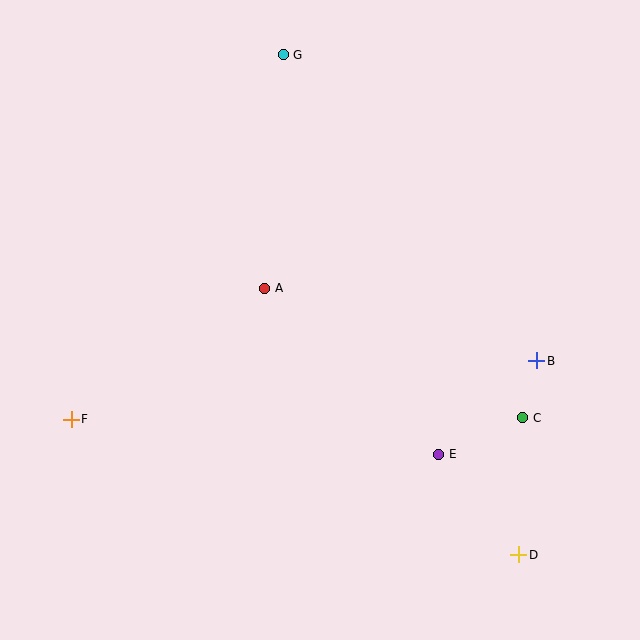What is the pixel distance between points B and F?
The distance between B and F is 469 pixels.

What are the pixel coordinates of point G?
Point G is at (283, 55).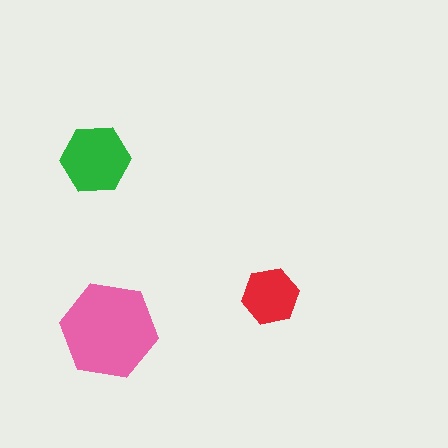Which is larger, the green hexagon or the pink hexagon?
The pink one.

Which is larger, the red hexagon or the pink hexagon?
The pink one.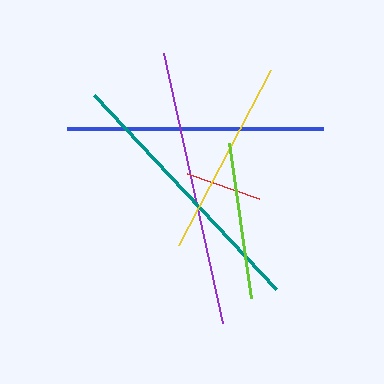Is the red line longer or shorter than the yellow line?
The yellow line is longer than the red line.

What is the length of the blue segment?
The blue segment is approximately 256 pixels long.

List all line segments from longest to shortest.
From longest to shortest: purple, teal, blue, yellow, lime, red.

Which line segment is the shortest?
The red line is the shortest at approximately 76 pixels.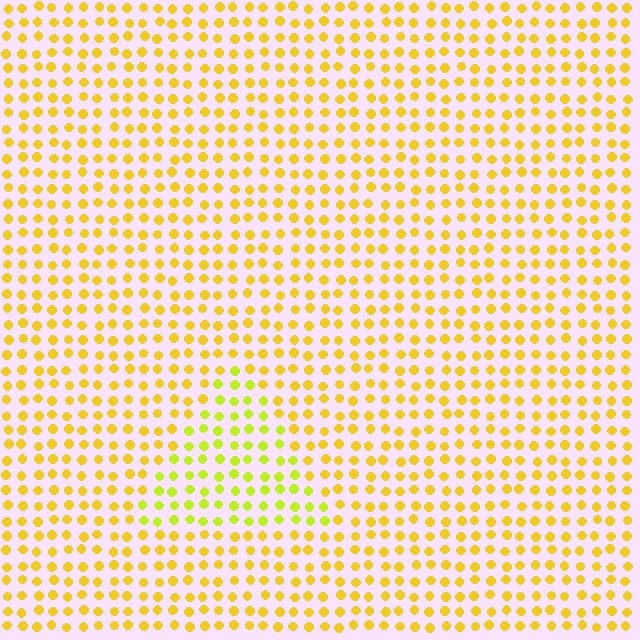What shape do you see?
I see a triangle.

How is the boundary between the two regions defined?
The boundary is defined purely by a slight shift in hue (about 26 degrees). Spacing, size, and orientation are identical on both sides.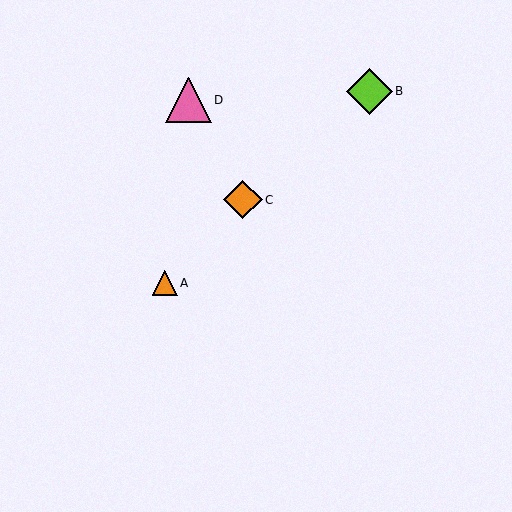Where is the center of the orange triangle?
The center of the orange triangle is at (165, 283).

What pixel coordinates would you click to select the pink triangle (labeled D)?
Click at (188, 100) to select the pink triangle D.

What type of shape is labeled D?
Shape D is a pink triangle.